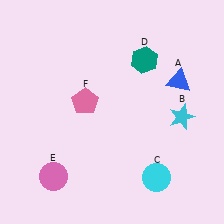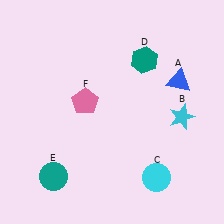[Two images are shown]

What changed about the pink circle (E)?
In Image 1, E is pink. In Image 2, it changed to teal.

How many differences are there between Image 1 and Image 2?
There is 1 difference between the two images.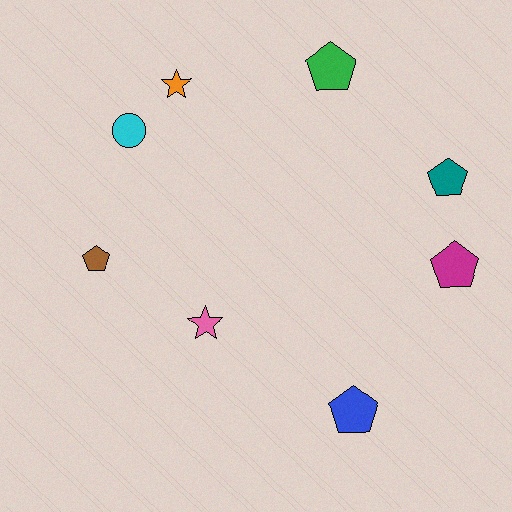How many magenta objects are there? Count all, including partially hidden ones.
There is 1 magenta object.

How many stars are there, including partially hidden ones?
There are 2 stars.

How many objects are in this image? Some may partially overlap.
There are 8 objects.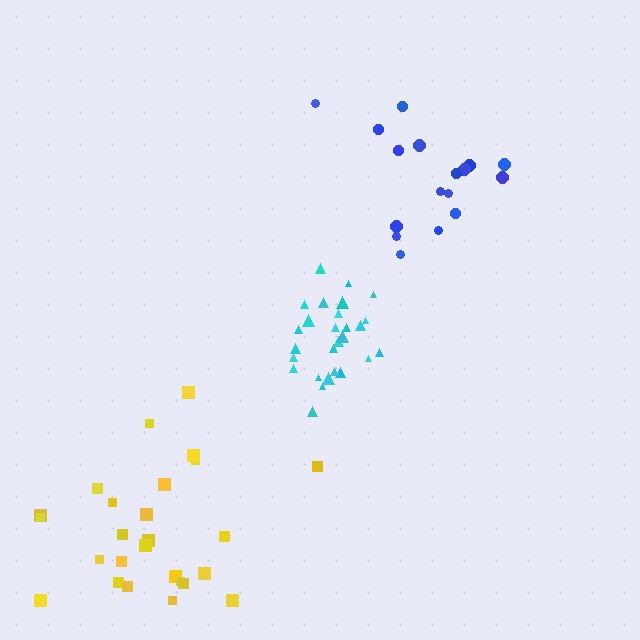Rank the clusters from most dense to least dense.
cyan, blue, yellow.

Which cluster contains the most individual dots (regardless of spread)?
Cyan (27).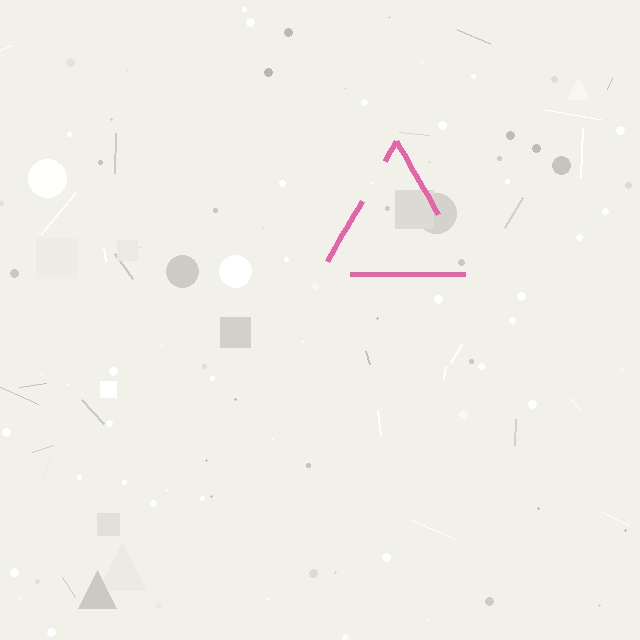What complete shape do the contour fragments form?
The contour fragments form a triangle.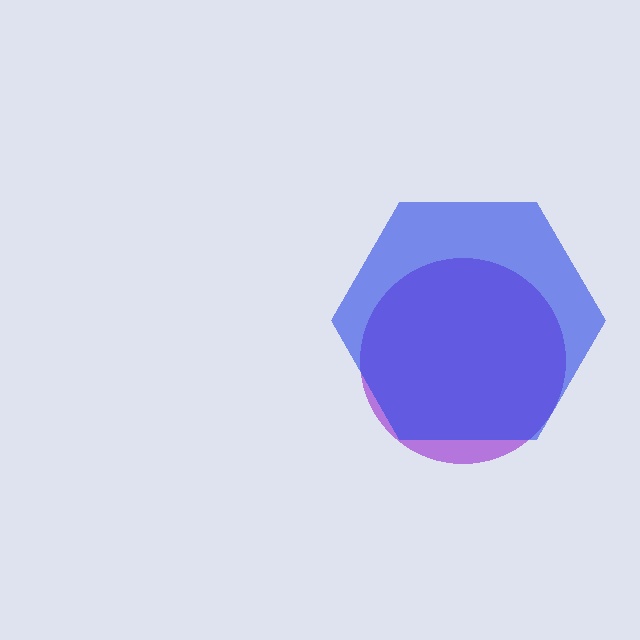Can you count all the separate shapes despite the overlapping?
Yes, there are 2 separate shapes.